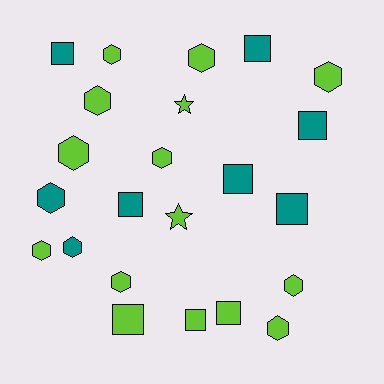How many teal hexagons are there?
There are 2 teal hexagons.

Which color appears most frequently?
Lime, with 15 objects.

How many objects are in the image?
There are 23 objects.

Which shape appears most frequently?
Hexagon, with 12 objects.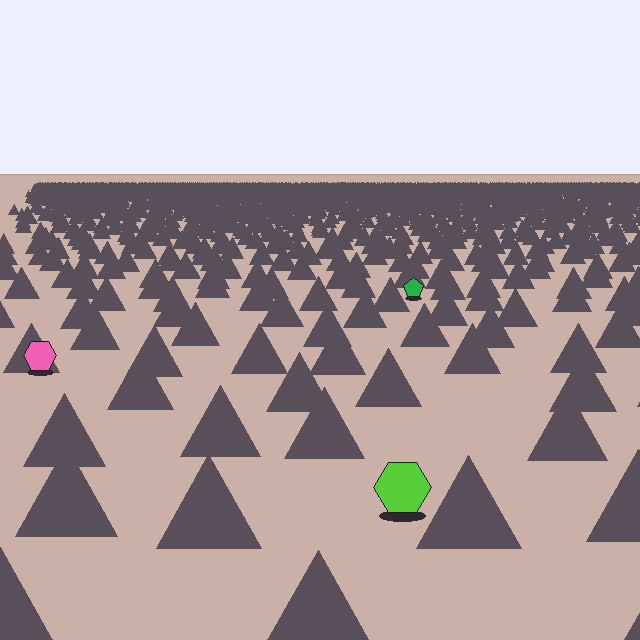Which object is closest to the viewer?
The lime hexagon is closest. The texture marks near it are larger and more spread out.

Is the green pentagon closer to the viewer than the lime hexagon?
No. The lime hexagon is closer — you can tell from the texture gradient: the ground texture is coarser near it.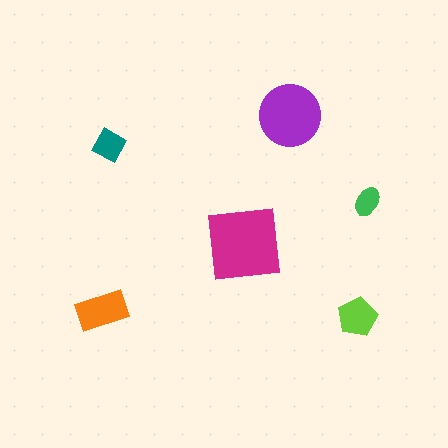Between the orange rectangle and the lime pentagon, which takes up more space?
The orange rectangle.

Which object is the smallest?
The green ellipse.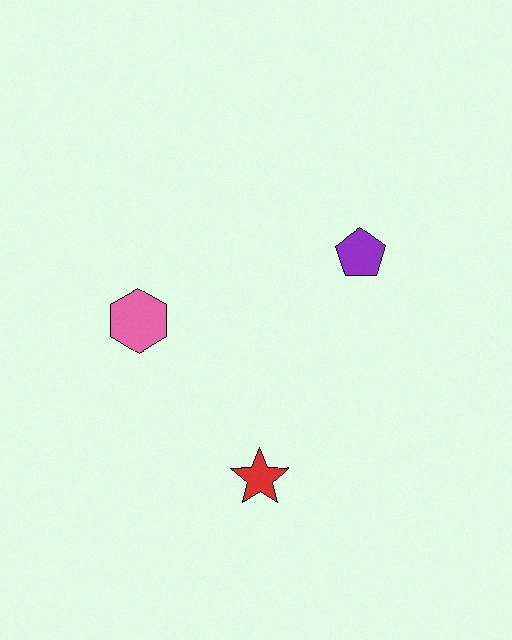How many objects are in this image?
There are 3 objects.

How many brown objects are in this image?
There are no brown objects.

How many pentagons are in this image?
There is 1 pentagon.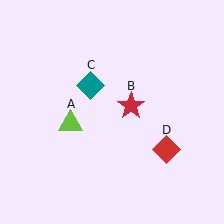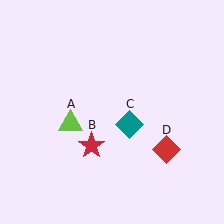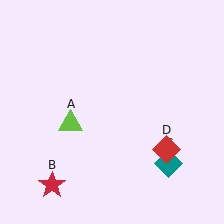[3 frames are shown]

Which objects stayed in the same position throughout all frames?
Lime triangle (object A) and red diamond (object D) remained stationary.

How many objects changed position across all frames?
2 objects changed position: red star (object B), teal diamond (object C).